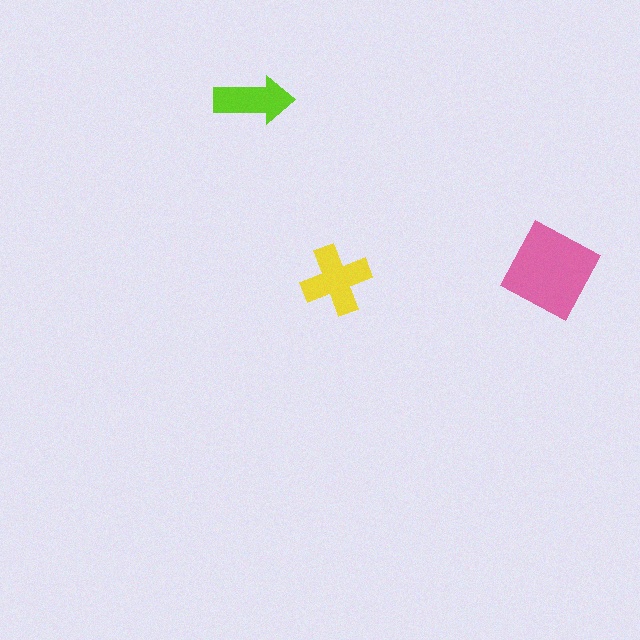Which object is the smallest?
The lime arrow.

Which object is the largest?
The pink square.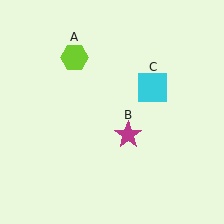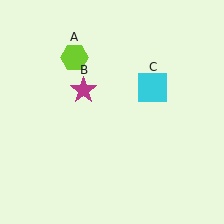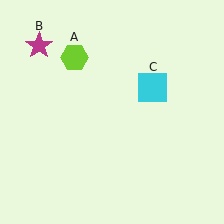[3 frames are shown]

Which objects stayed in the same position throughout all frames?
Lime hexagon (object A) and cyan square (object C) remained stationary.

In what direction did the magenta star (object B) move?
The magenta star (object B) moved up and to the left.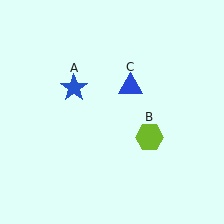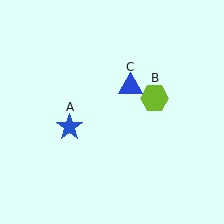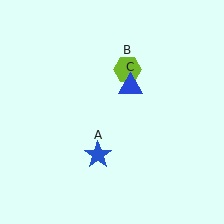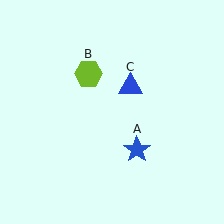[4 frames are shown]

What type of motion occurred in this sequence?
The blue star (object A), lime hexagon (object B) rotated counterclockwise around the center of the scene.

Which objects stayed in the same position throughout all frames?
Blue triangle (object C) remained stationary.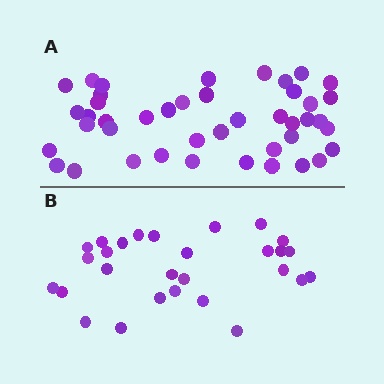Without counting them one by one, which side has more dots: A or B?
Region A (the top region) has more dots.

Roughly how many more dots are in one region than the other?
Region A has approximately 15 more dots than region B.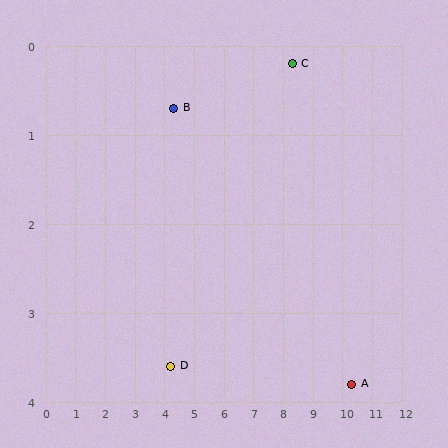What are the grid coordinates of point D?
Point D is at approximately (4.2, 3.6).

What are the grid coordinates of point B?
Point B is at approximately (4.3, 0.7).